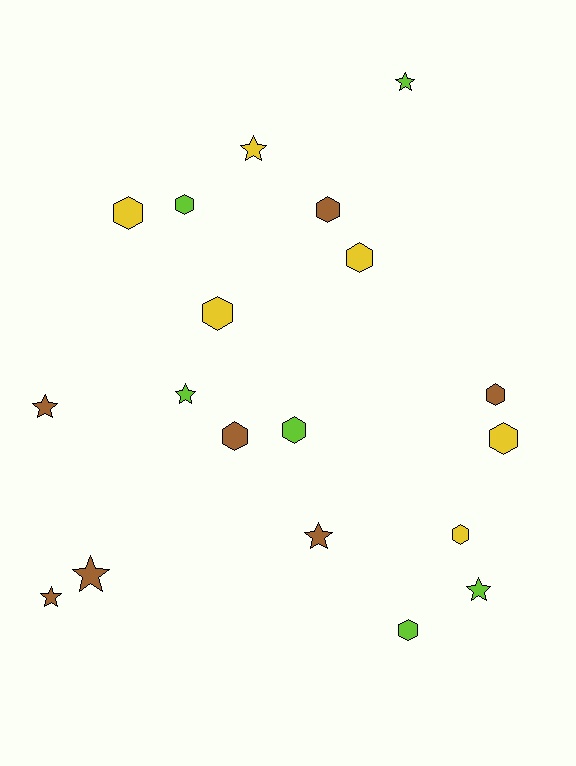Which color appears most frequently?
Brown, with 7 objects.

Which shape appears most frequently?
Hexagon, with 11 objects.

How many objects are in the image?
There are 19 objects.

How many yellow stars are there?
There is 1 yellow star.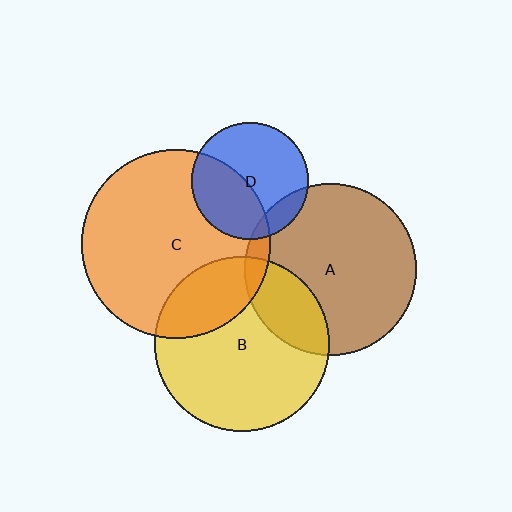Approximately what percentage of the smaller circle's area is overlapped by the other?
Approximately 25%.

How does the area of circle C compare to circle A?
Approximately 1.2 times.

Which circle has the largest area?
Circle C (orange).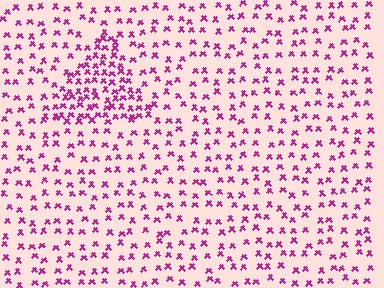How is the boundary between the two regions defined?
The boundary is defined by a change in element density (approximately 2.2x ratio). All elements are the same color, size, and shape.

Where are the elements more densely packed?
The elements are more densely packed inside the triangle boundary.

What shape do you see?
I see a triangle.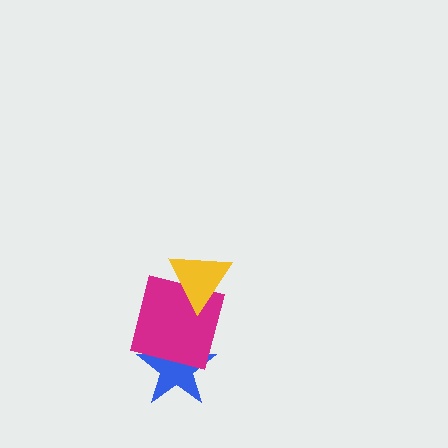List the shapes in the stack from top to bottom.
From top to bottom: the yellow triangle, the magenta square, the blue star.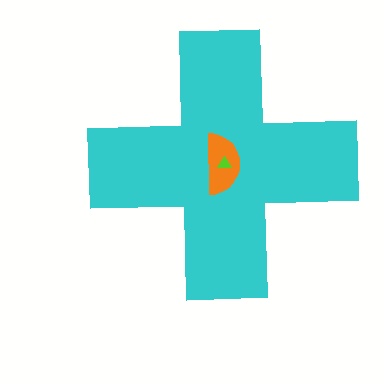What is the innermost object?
The lime triangle.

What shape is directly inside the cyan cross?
The orange semicircle.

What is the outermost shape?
The cyan cross.